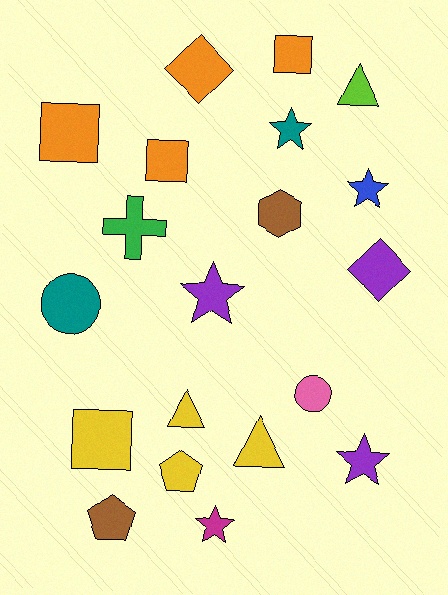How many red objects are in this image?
There are no red objects.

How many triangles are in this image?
There are 3 triangles.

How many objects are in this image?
There are 20 objects.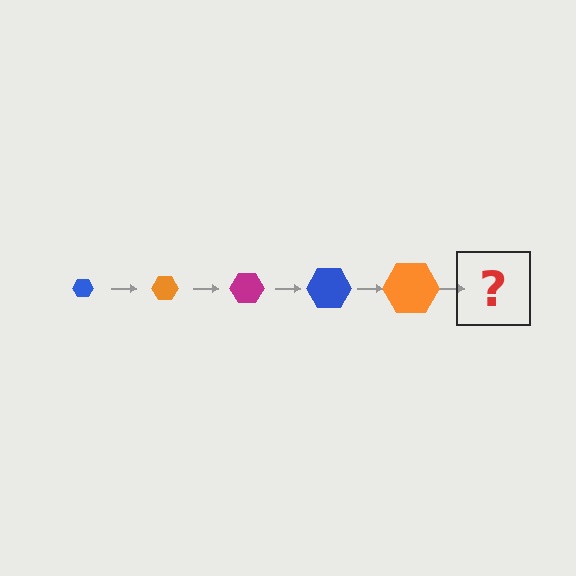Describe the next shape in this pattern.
It should be a magenta hexagon, larger than the previous one.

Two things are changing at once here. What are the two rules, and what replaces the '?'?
The two rules are that the hexagon grows larger each step and the color cycles through blue, orange, and magenta. The '?' should be a magenta hexagon, larger than the previous one.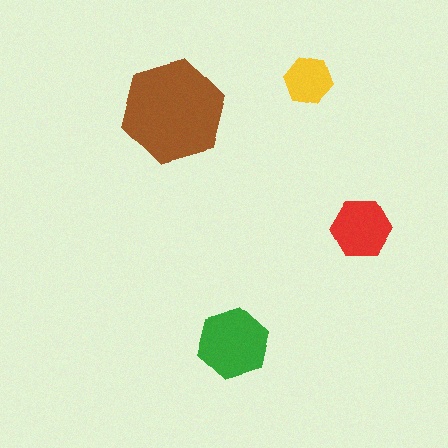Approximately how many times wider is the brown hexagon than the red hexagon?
About 1.5 times wider.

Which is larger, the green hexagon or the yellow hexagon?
The green one.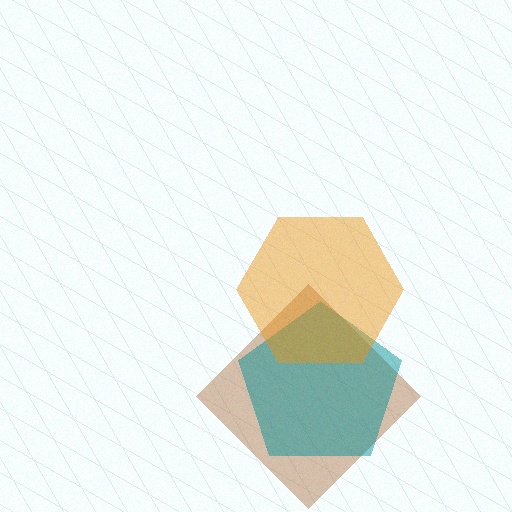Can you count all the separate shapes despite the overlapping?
Yes, there are 3 separate shapes.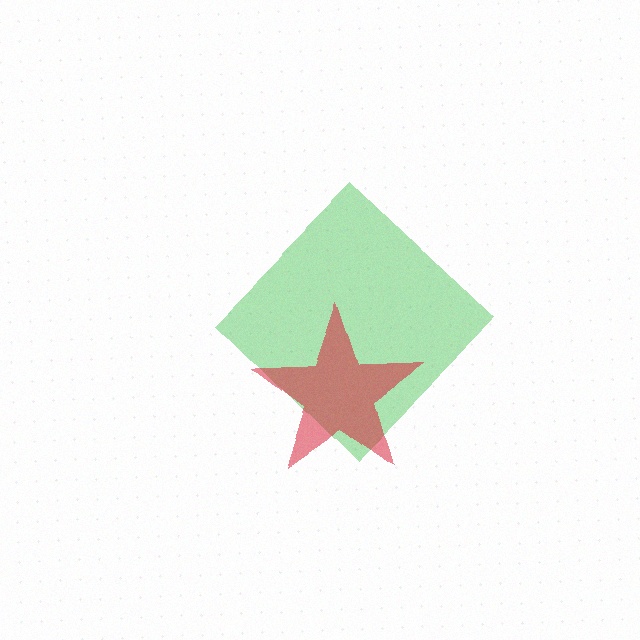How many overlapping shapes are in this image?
There are 2 overlapping shapes in the image.